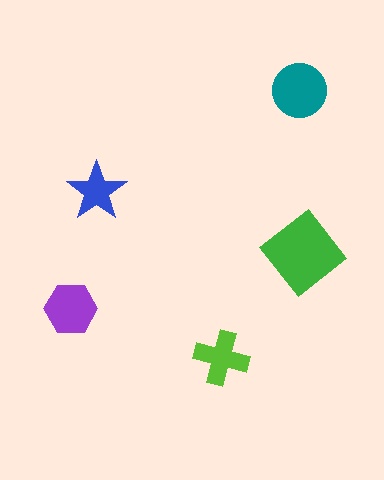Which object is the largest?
The green diamond.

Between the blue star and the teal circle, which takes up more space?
The teal circle.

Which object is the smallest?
The blue star.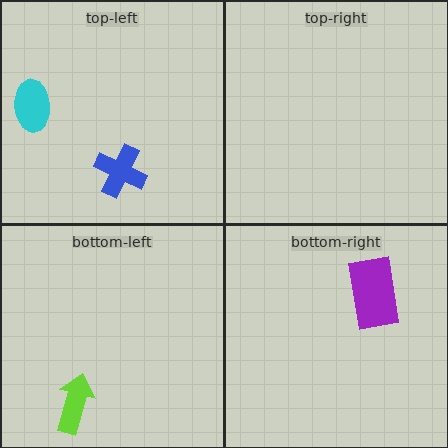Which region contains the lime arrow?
The bottom-left region.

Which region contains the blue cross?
The top-left region.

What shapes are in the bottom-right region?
The purple rectangle.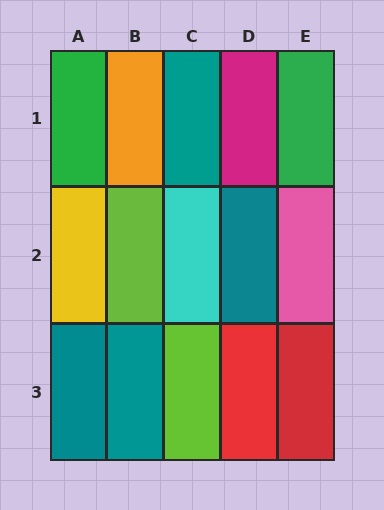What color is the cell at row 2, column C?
Cyan.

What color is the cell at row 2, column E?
Pink.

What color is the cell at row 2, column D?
Teal.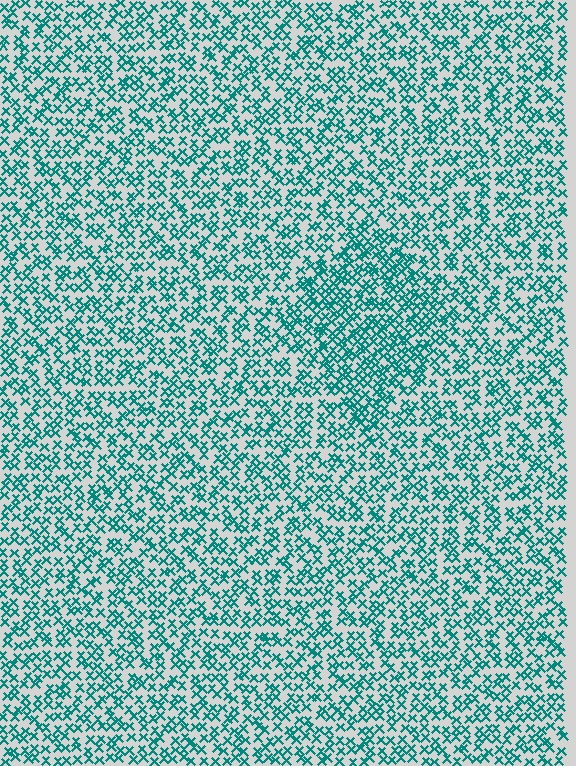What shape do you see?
I see a diamond.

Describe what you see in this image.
The image contains small teal elements arranged at two different densities. A diamond-shaped region is visible where the elements are more densely packed than the surrounding area.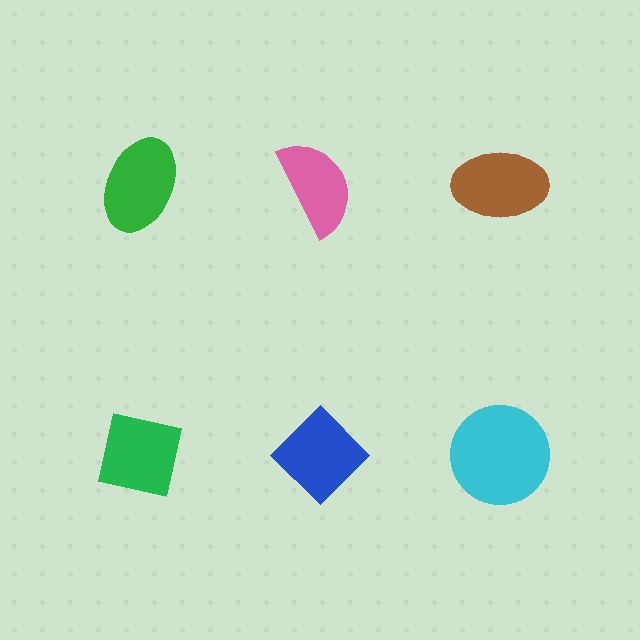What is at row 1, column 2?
A pink semicircle.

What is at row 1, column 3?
A brown ellipse.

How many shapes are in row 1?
3 shapes.